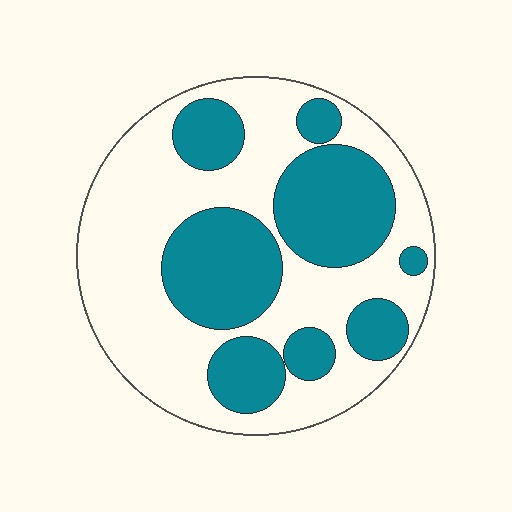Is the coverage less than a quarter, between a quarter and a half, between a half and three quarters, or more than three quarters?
Between a quarter and a half.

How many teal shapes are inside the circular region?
8.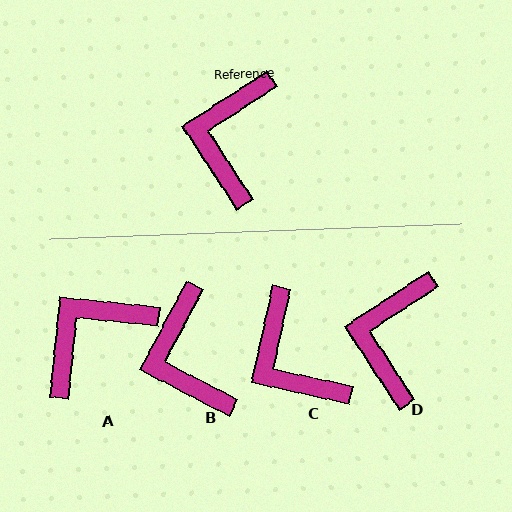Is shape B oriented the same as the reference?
No, it is off by about 29 degrees.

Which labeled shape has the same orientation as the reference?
D.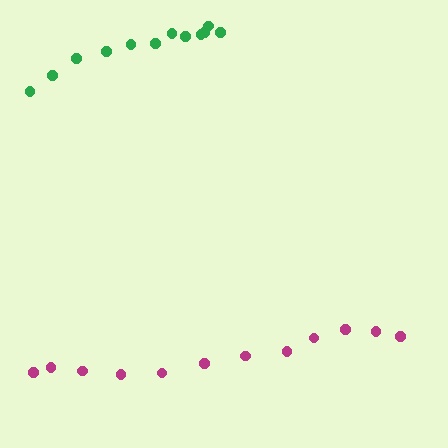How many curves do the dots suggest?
There are 2 distinct paths.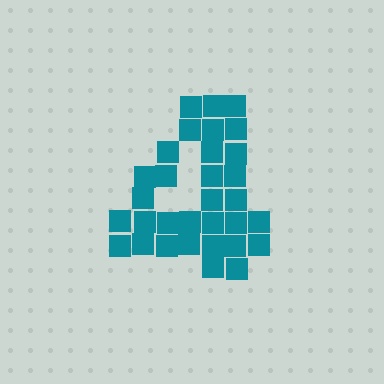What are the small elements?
The small elements are squares.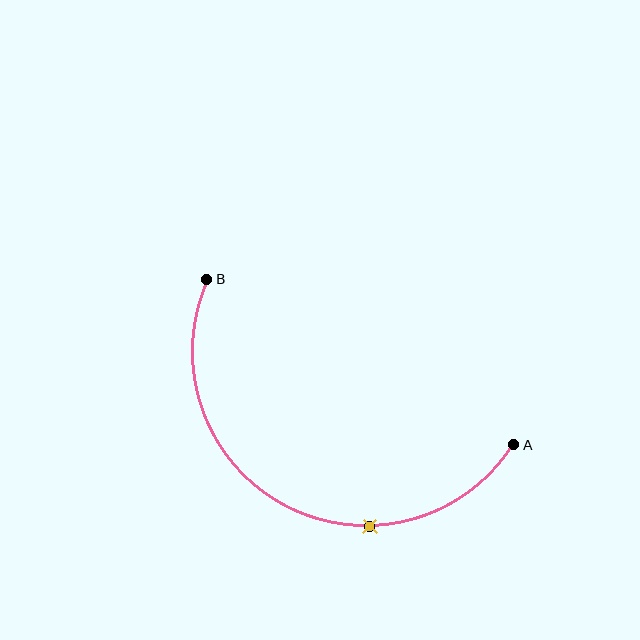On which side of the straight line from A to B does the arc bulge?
The arc bulges below the straight line connecting A and B.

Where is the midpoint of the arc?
The arc midpoint is the point on the curve farthest from the straight line joining A and B. It sits below that line.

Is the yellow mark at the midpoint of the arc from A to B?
No. The yellow mark lies on the arc but is closer to endpoint A. The arc midpoint would be at the point on the curve equidistant along the arc from both A and B.